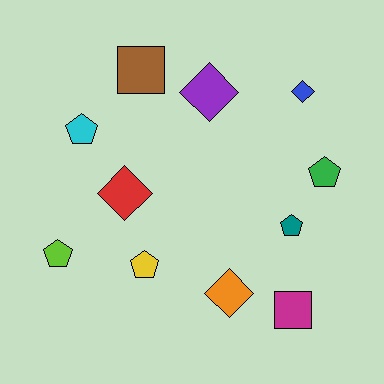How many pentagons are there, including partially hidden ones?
There are 5 pentagons.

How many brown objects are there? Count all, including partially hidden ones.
There is 1 brown object.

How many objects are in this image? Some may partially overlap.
There are 11 objects.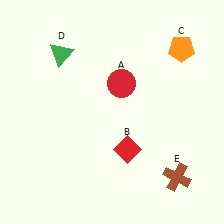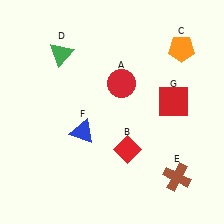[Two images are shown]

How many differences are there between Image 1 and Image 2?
There are 2 differences between the two images.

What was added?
A blue triangle (F), a red square (G) were added in Image 2.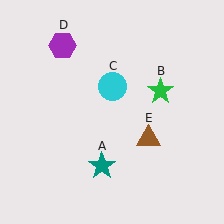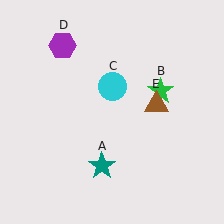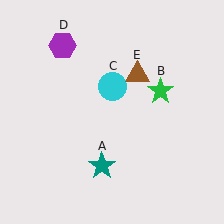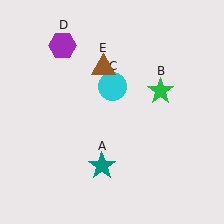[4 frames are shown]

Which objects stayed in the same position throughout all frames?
Teal star (object A) and green star (object B) and cyan circle (object C) and purple hexagon (object D) remained stationary.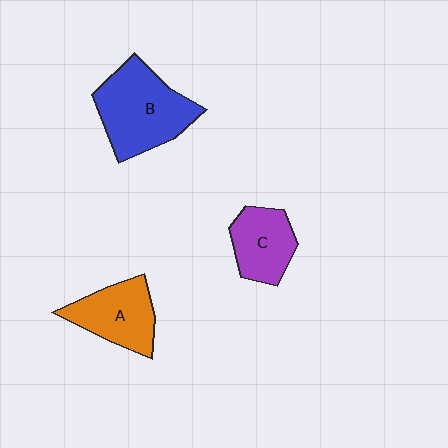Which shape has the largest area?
Shape B (blue).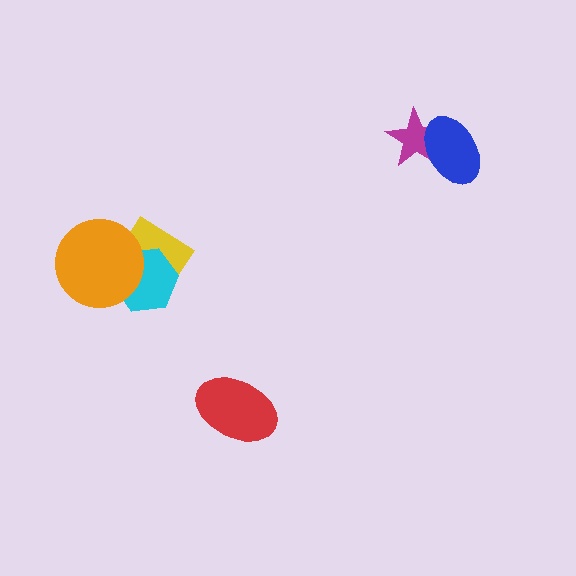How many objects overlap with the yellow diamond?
2 objects overlap with the yellow diamond.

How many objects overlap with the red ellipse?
0 objects overlap with the red ellipse.